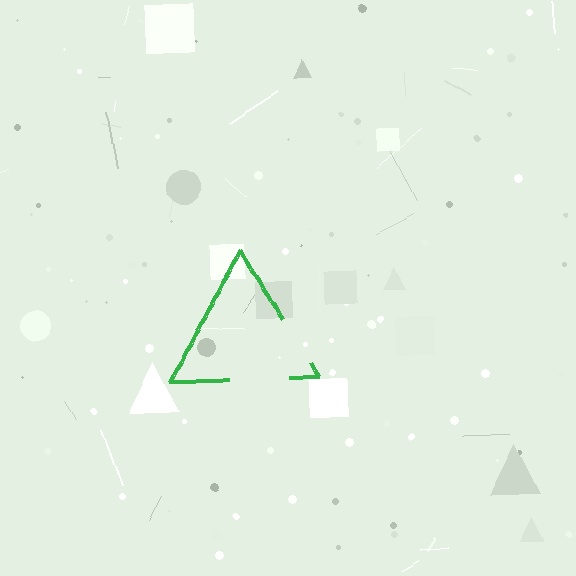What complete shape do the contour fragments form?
The contour fragments form a triangle.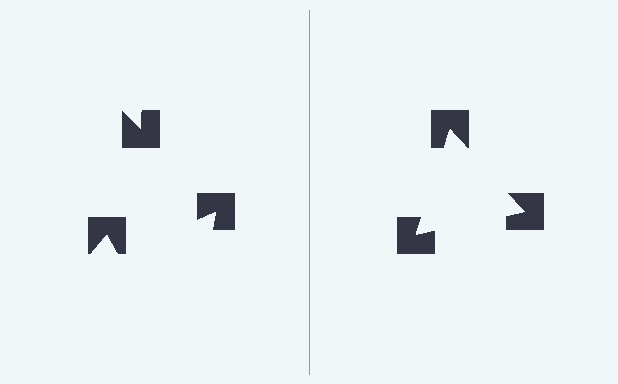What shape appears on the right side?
An illusory triangle.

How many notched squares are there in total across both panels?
6 — 3 on each side.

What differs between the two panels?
The notched squares are positioned identically on both sides; only the wedge orientations differ. On the right they align to a triangle; on the left they are misaligned.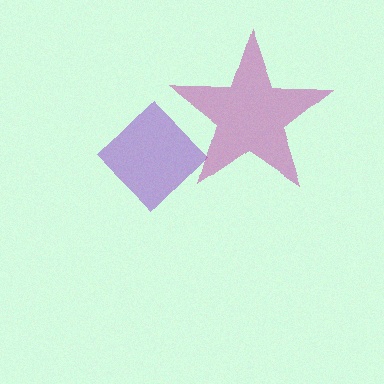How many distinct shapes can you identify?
There are 2 distinct shapes: a purple diamond, a magenta star.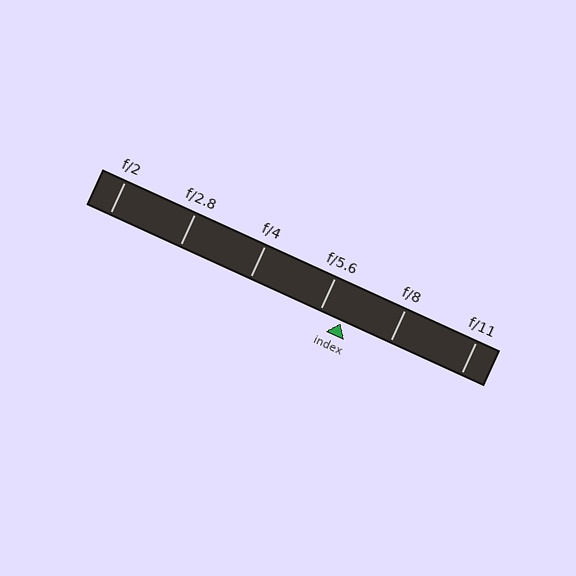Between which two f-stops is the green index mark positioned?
The index mark is between f/5.6 and f/8.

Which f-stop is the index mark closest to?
The index mark is closest to f/5.6.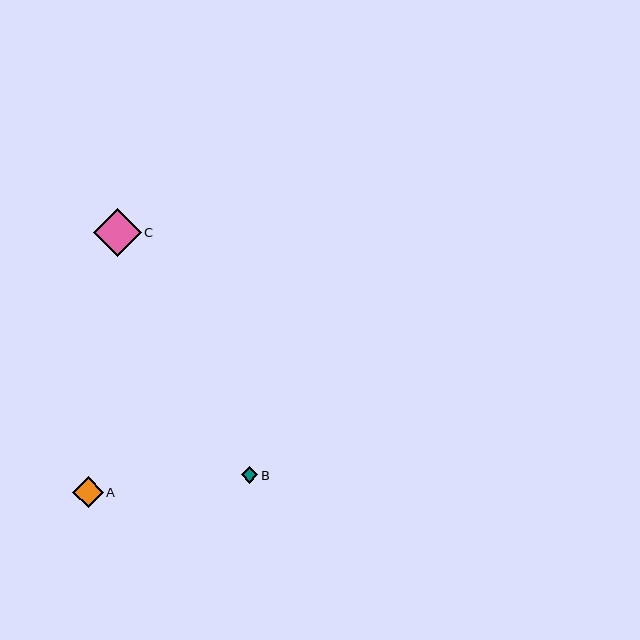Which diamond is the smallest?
Diamond B is the smallest with a size of approximately 16 pixels.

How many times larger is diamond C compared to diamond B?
Diamond C is approximately 2.9 times the size of diamond B.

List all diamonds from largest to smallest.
From largest to smallest: C, A, B.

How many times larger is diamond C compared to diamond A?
Diamond C is approximately 1.6 times the size of diamond A.